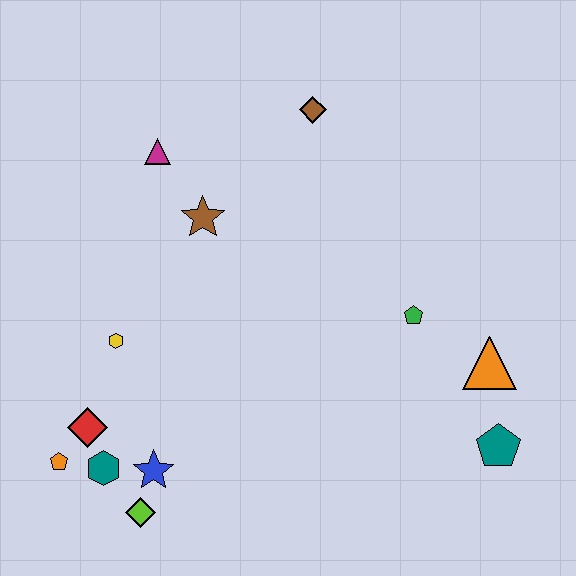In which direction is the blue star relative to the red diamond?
The blue star is to the right of the red diamond.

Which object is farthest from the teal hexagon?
The brown diamond is farthest from the teal hexagon.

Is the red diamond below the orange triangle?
Yes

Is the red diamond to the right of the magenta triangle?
No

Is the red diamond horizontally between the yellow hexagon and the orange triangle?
No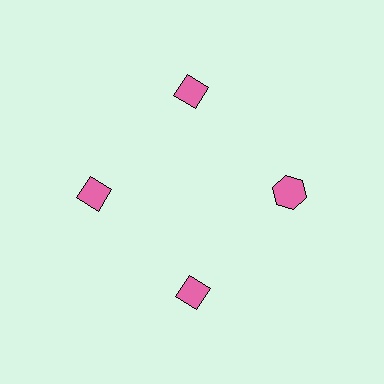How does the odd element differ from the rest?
It has a different shape: hexagon instead of diamond.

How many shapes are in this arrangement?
There are 4 shapes arranged in a ring pattern.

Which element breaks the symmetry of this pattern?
The pink hexagon at roughly the 3 o'clock position breaks the symmetry. All other shapes are pink diamonds.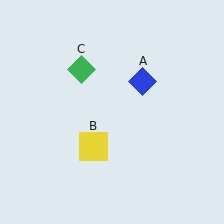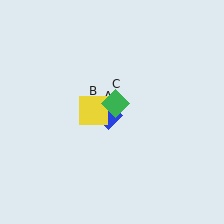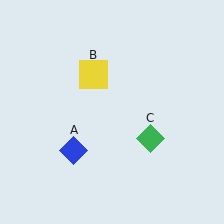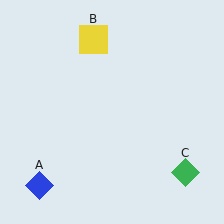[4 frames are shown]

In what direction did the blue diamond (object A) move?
The blue diamond (object A) moved down and to the left.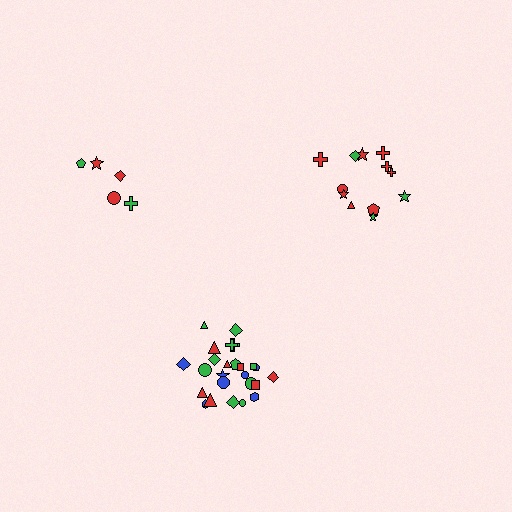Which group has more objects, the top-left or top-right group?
The top-right group.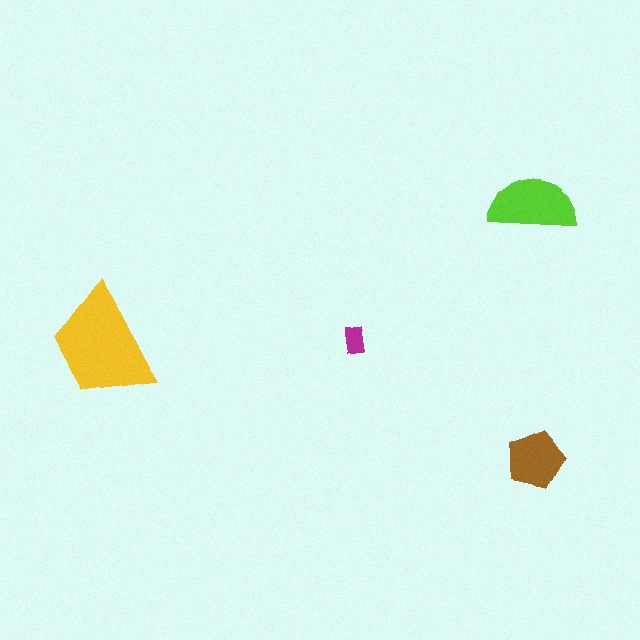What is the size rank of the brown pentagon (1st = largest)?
3rd.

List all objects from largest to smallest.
The yellow trapezoid, the lime semicircle, the brown pentagon, the magenta rectangle.